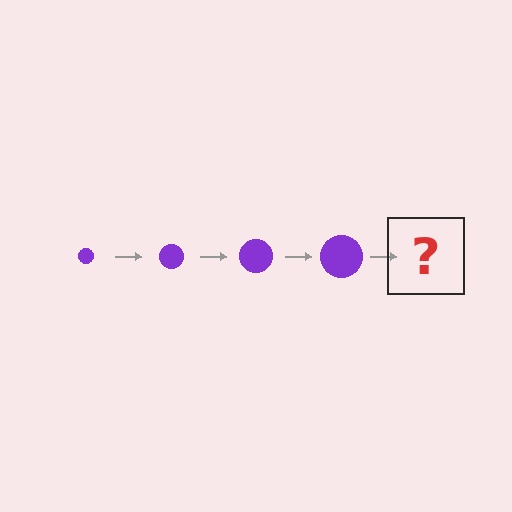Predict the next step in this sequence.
The next step is a purple circle, larger than the previous one.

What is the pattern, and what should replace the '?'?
The pattern is that the circle gets progressively larger each step. The '?' should be a purple circle, larger than the previous one.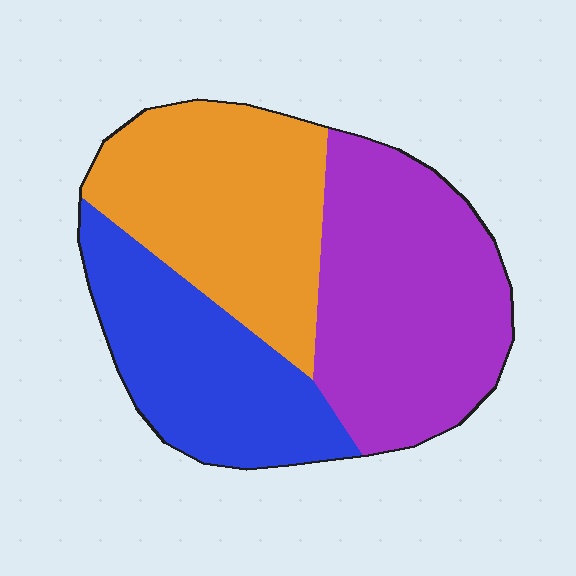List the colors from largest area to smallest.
From largest to smallest: purple, orange, blue.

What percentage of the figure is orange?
Orange covers roughly 35% of the figure.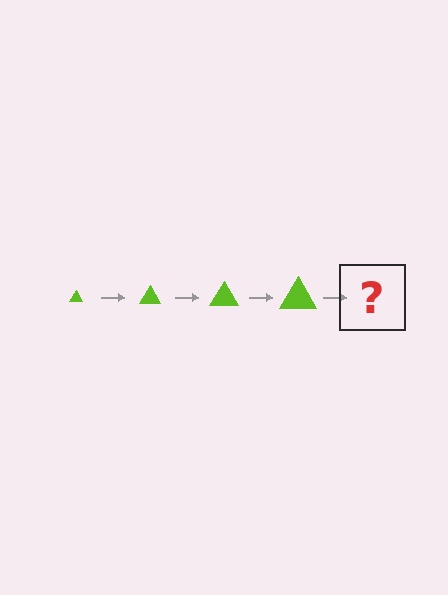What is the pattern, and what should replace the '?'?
The pattern is that the triangle gets progressively larger each step. The '?' should be a lime triangle, larger than the previous one.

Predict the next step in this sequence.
The next step is a lime triangle, larger than the previous one.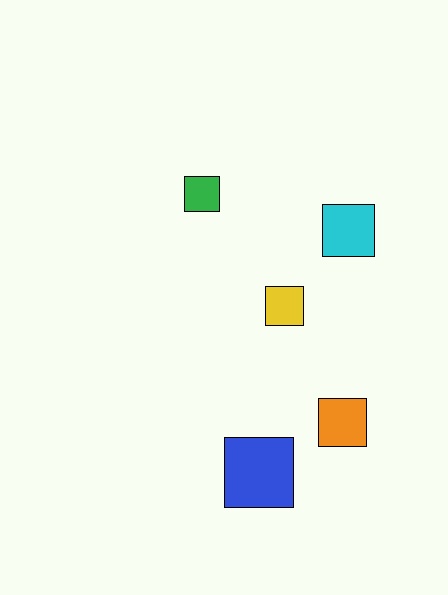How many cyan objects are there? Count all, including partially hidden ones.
There is 1 cyan object.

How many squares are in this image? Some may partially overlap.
There are 5 squares.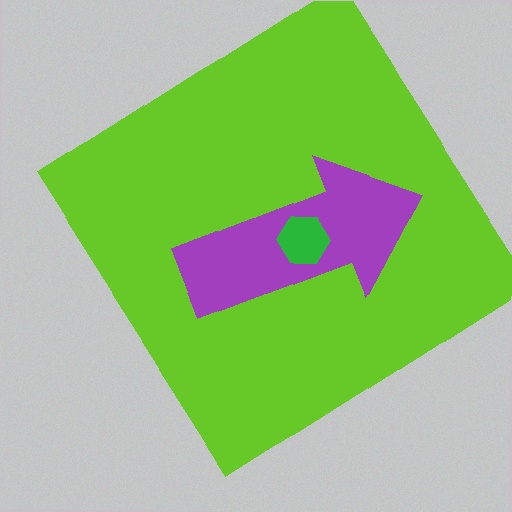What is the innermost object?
The green hexagon.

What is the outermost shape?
The lime diamond.